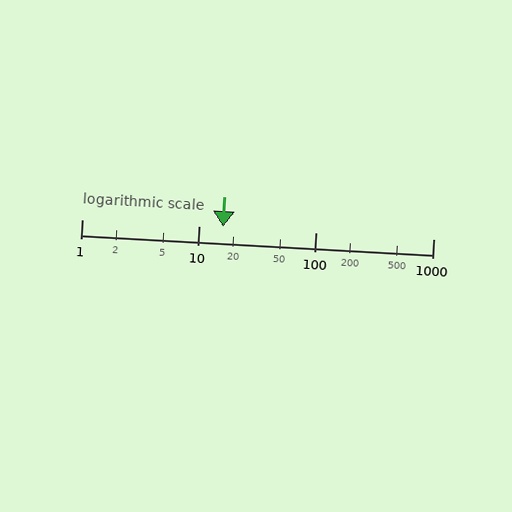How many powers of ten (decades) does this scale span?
The scale spans 3 decades, from 1 to 1000.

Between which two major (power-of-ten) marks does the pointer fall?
The pointer is between 10 and 100.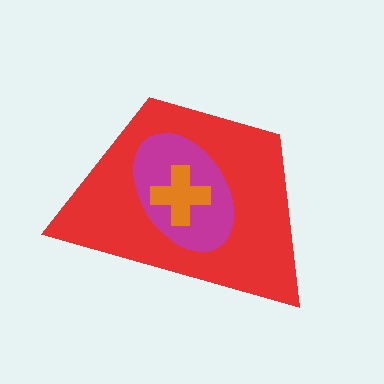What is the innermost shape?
The orange cross.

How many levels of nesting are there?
3.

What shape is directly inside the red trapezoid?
The magenta ellipse.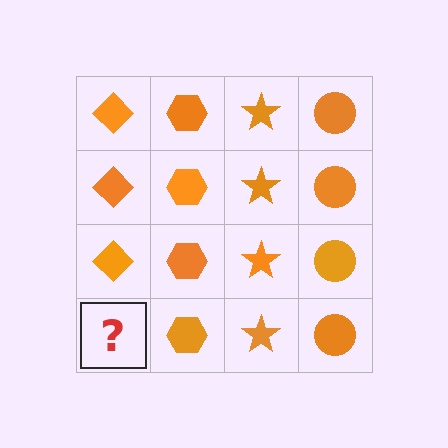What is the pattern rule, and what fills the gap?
The rule is that each column has a consistent shape. The gap should be filled with an orange diamond.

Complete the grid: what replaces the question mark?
The question mark should be replaced with an orange diamond.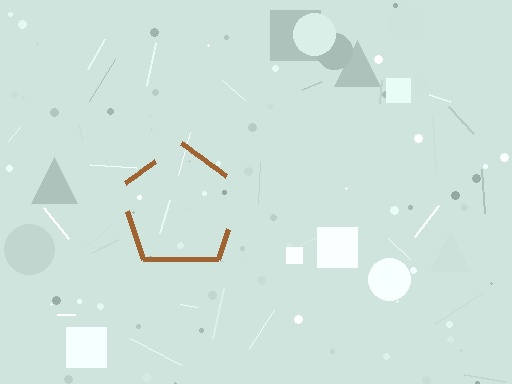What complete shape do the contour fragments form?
The contour fragments form a pentagon.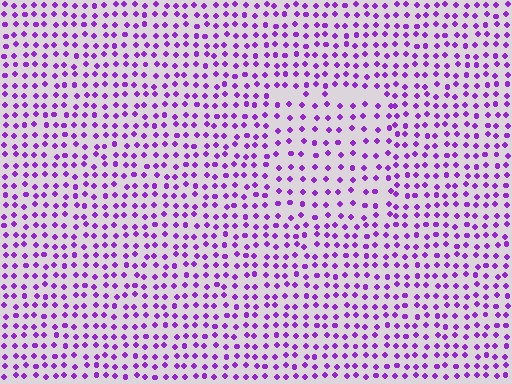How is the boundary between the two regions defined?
The boundary is defined by a change in element density (approximately 1.5x ratio). All elements are the same color, size, and shape.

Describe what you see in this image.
The image contains small purple elements arranged at two different densities. A rectangle-shaped region is visible where the elements are less densely packed than the surrounding area.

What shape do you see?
I see a rectangle.